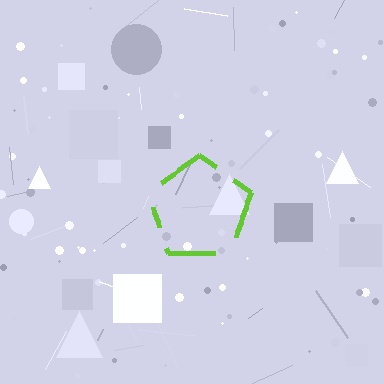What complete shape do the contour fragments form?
The contour fragments form a pentagon.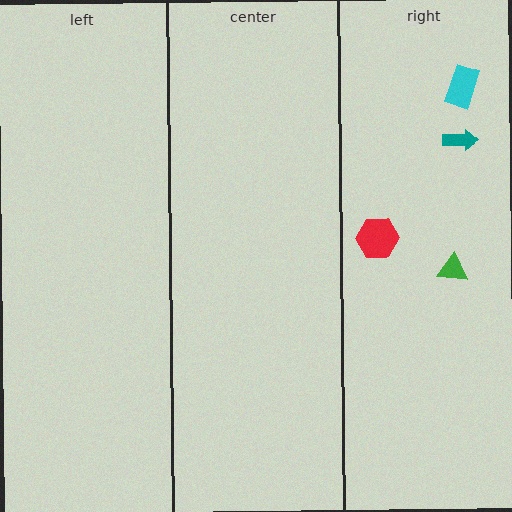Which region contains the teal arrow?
The right region.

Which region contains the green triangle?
The right region.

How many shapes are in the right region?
4.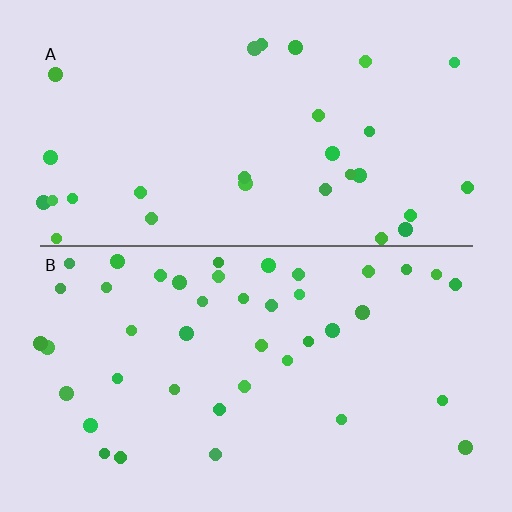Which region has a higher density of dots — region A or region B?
B (the bottom).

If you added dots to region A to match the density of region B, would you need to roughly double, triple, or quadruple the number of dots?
Approximately double.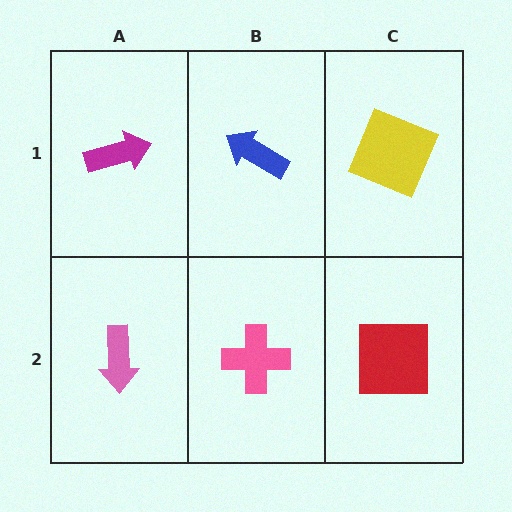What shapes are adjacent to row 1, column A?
A pink arrow (row 2, column A), a blue arrow (row 1, column B).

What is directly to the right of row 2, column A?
A pink cross.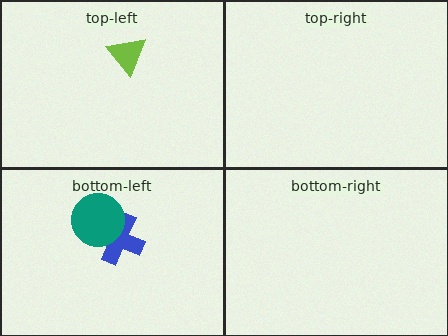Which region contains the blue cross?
The bottom-left region.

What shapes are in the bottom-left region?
The blue cross, the teal circle.